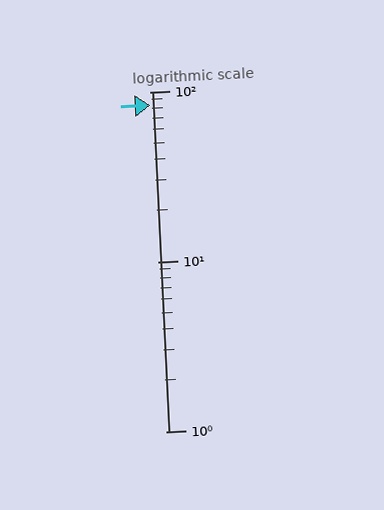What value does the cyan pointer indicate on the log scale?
The pointer indicates approximately 83.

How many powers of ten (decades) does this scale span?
The scale spans 2 decades, from 1 to 100.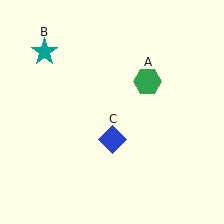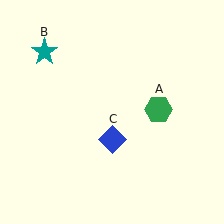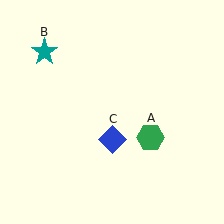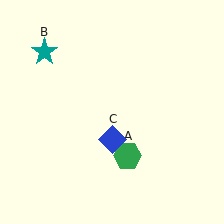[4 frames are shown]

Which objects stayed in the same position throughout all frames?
Teal star (object B) and blue diamond (object C) remained stationary.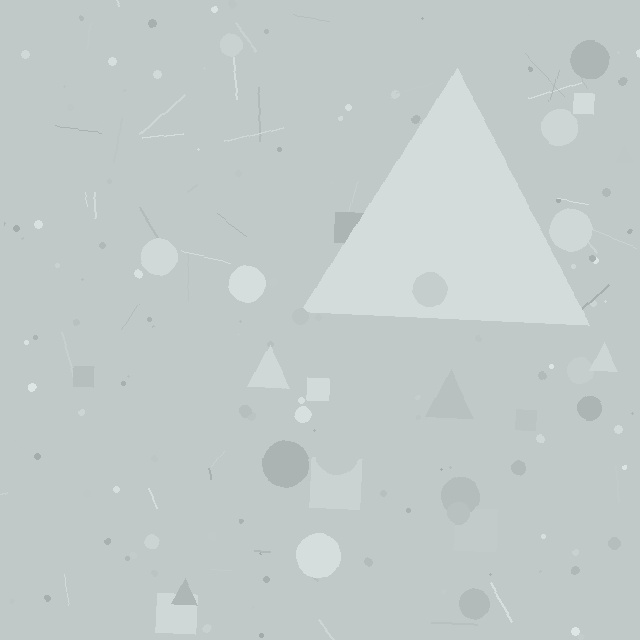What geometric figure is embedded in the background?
A triangle is embedded in the background.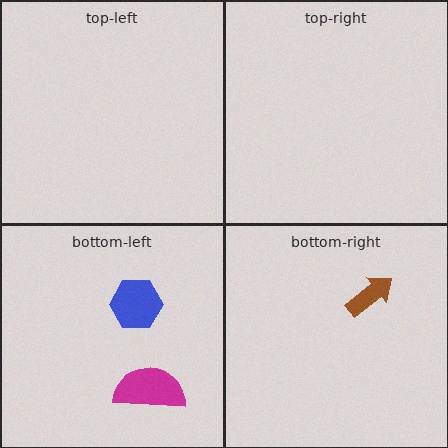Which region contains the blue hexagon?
The bottom-left region.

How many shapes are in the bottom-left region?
2.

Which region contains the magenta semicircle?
The bottom-left region.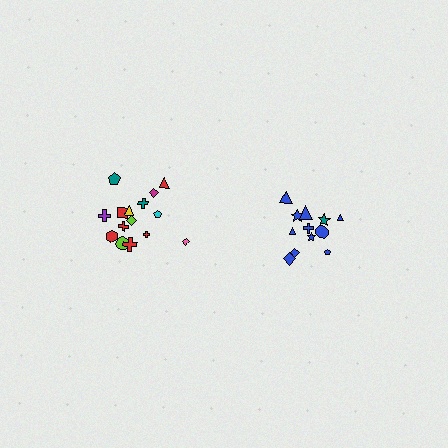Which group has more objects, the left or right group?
The left group.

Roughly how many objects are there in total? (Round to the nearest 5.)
Roughly 25 objects in total.